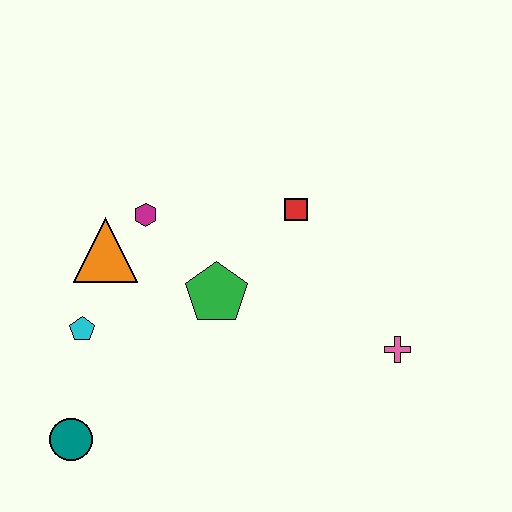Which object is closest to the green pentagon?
The magenta hexagon is closest to the green pentagon.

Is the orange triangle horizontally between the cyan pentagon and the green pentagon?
Yes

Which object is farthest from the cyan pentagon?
The pink cross is farthest from the cyan pentagon.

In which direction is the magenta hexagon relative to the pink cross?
The magenta hexagon is to the left of the pink cross.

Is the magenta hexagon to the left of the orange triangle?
No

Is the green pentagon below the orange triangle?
Yes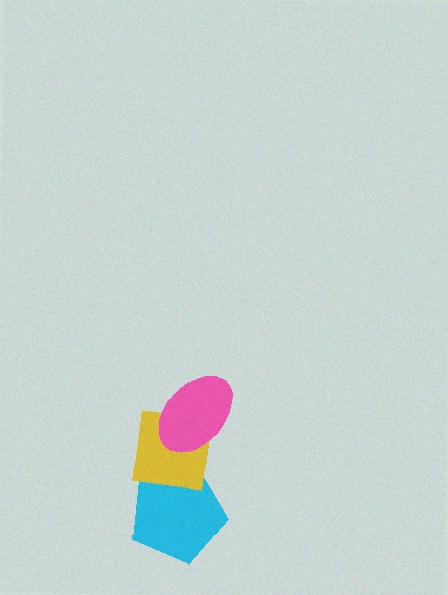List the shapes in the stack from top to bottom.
From top to bottom: the pink ellipse, the yellow square, the cyan pentagon.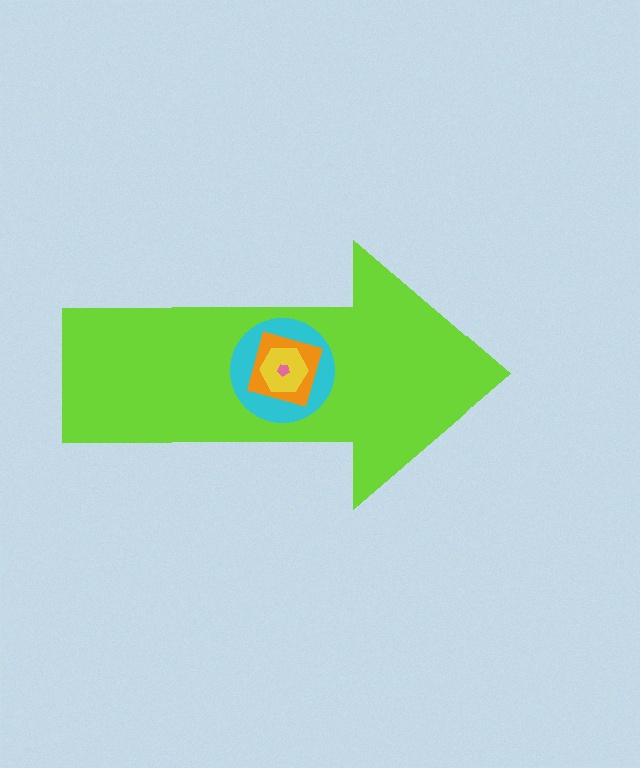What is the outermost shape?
The lime arrow.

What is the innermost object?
The pink pentagon.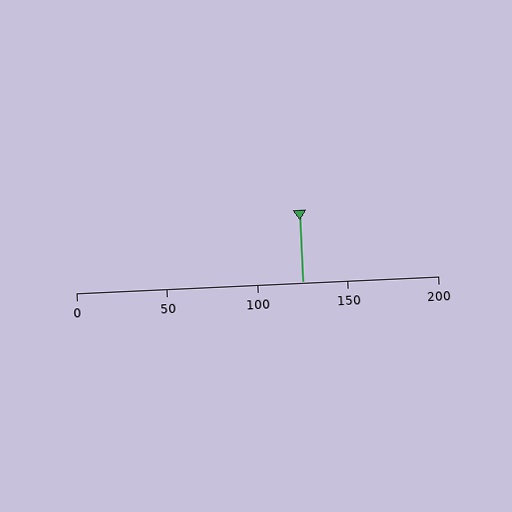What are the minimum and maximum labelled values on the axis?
The axis runs from 0 to 200.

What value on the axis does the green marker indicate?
The marker indicates approximately 125.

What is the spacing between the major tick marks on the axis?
The major ticks are spaced 50 apart.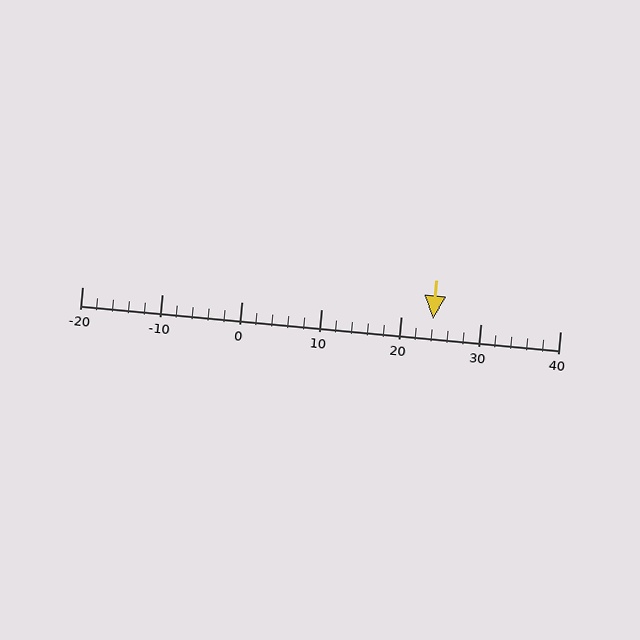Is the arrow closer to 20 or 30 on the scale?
The arrow is closer to 20.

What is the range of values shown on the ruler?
The ruler shows values from -20 to 40.